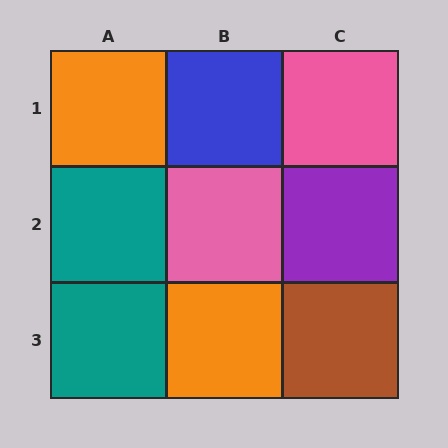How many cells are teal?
2 cells are teal.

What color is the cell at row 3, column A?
Teal.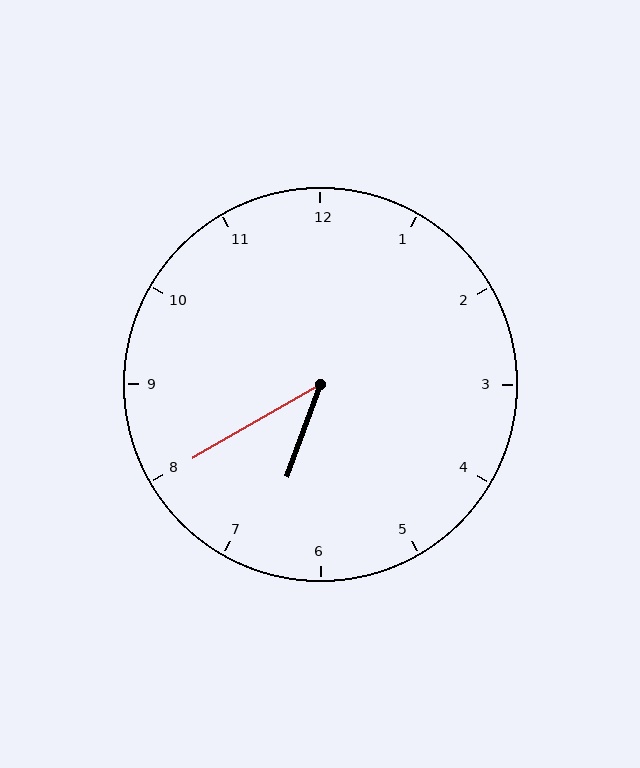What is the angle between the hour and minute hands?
Approximately 40 degrees.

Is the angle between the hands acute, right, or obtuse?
It is acute.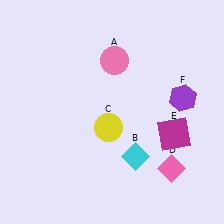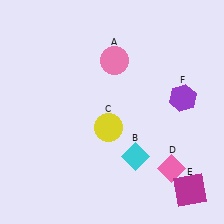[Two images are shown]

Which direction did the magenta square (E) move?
The magenta square (E) moved down.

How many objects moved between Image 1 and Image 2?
1 object moved between the two images.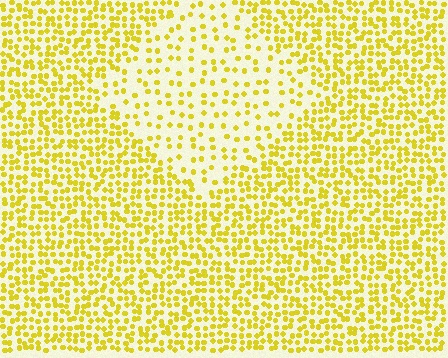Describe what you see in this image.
The image contains small yellow elements arranged at two different densities. A diamond-shaped region is visible where the elements are less densely packed than the surrounding area.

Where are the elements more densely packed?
The elements are more densely packed outside the diamond boundary.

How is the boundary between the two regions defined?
The boundary is defined by a change in element density (approximately 2.3x ratio). All elements are the same color, size, and shape.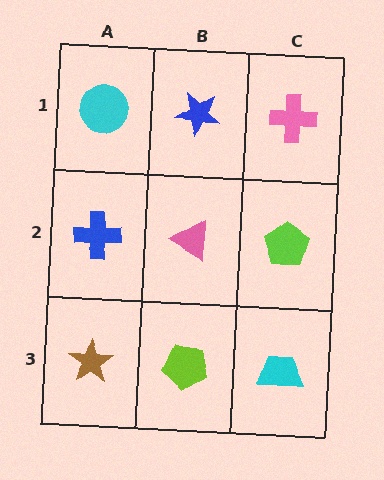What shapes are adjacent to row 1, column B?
A pink triangle (row 2, column B), a cyan circle (row 1, column A), a pink cross (row 1, column C).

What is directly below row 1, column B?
A pink triangle.